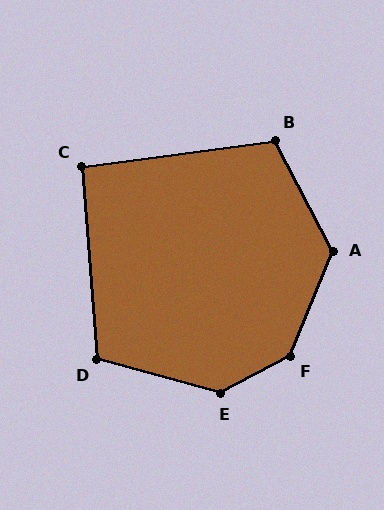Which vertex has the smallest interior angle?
C, at approximately 93 degrees.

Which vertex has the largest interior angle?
F, at approximately 140 degrees.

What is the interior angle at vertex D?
Approximately 110 degrees (obtuse).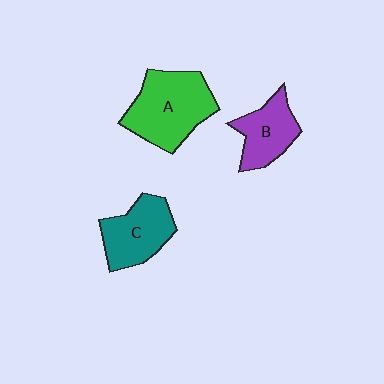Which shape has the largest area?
Shape A (green).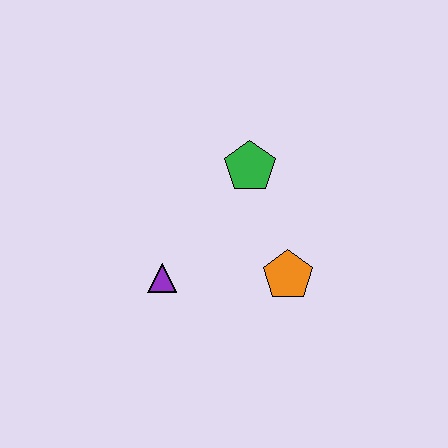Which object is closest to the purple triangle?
The orange pentagon is closest to the purple triangle.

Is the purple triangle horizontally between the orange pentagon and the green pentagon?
No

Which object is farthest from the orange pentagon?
The purple triangle is farthest from the orange pentagon.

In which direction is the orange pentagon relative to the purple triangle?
The orange pentagon is to the right of the purple triangle.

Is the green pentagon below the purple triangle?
No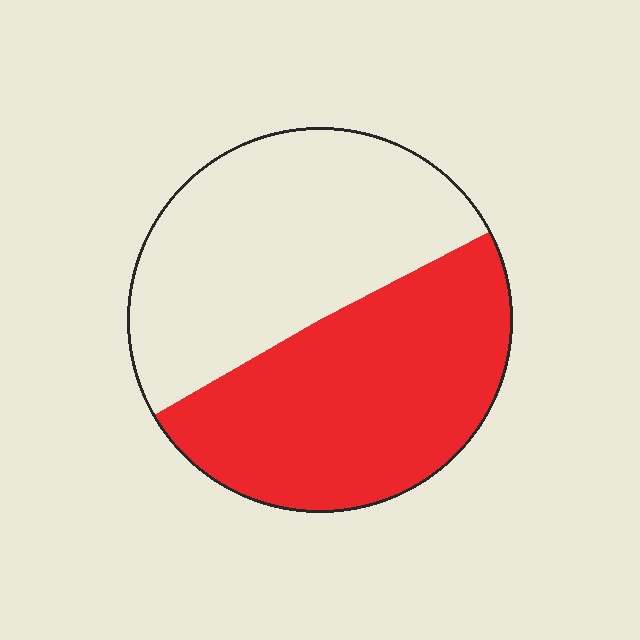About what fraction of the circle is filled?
About one half (1/2).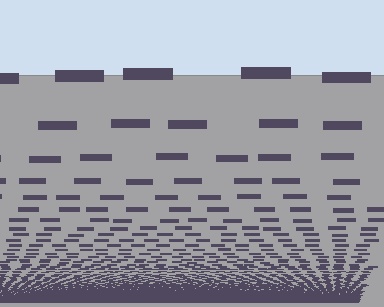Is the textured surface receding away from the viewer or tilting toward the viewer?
The surface appears to tilt toward the viewer. Texture elements get larger and sparser toward the top.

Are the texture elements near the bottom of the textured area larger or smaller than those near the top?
Smaller. The gradient is inverted — elements near the bottom are smaller and denser.